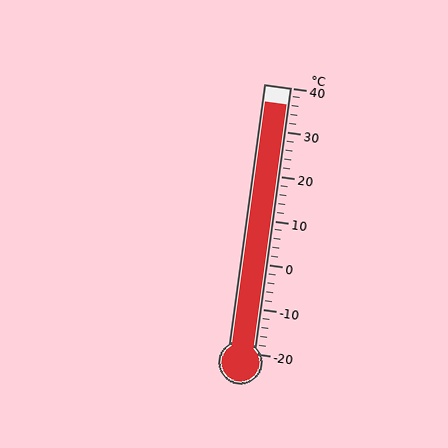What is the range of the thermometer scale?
The thermometer scale ranges from -20°C to 40°C.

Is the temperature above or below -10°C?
The temperature is above -10°C.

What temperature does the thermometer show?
The thermometer shows approximately 36°C.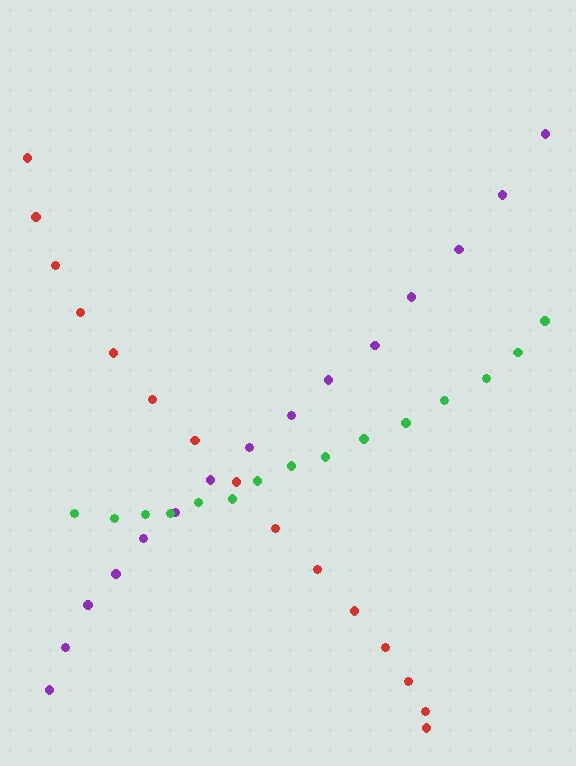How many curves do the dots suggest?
There are 3 distinct paths.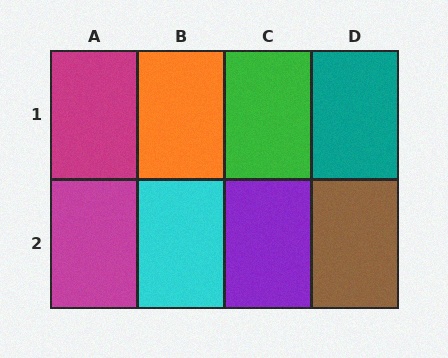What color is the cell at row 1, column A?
Magenta.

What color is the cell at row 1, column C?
Green.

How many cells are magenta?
2 cells are magenta.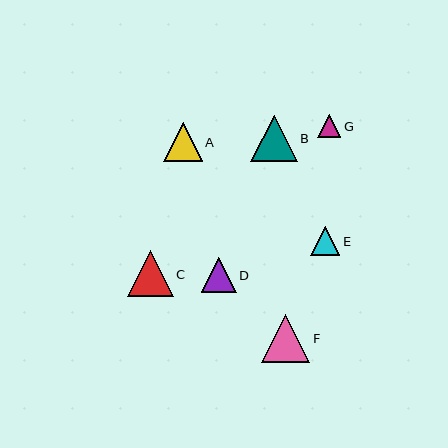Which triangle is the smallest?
Triangle G is the smallest with a size of approximately 23 pixels.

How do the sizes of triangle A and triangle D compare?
Triangle A and triangle D are approximately the same size.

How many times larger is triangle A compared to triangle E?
Triangle A is approximately 1.3 times the size of triangle E.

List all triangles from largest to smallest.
From largest to smallest: F, B, C, A, D, E, G.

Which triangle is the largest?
Triangle F is the largest with a size of approximately 48 pixels.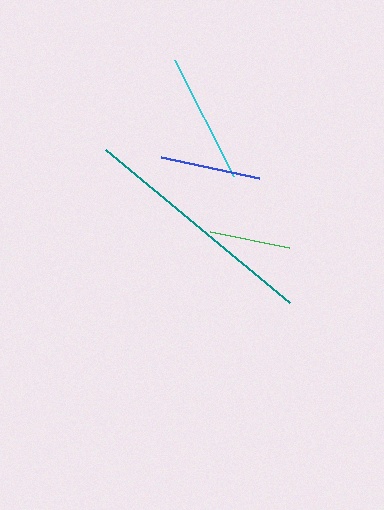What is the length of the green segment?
The green segment is approximately 80 pixels long.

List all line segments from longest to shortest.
From longest to shortest: teal, cyan, blue, green.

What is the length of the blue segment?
The blue segment is approximately 100 pixels long.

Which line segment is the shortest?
The green line is the shortest at approximately 80 pixels.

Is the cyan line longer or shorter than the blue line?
The cyan line is longer than the blue line.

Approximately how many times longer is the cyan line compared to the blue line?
The cyan line is approximately 1.3 times the length of the blue line.